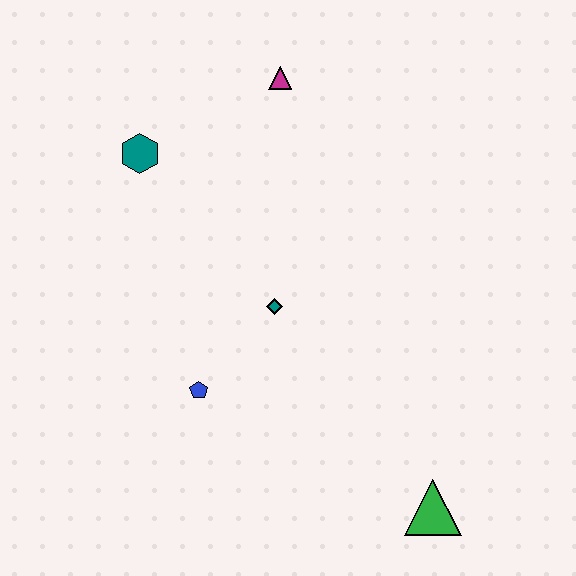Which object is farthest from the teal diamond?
The green triangle is farthest from the teal diamond.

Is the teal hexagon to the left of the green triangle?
Yes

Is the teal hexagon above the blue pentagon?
Yes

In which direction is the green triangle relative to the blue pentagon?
The green triangle is to the right of the blue pentagon.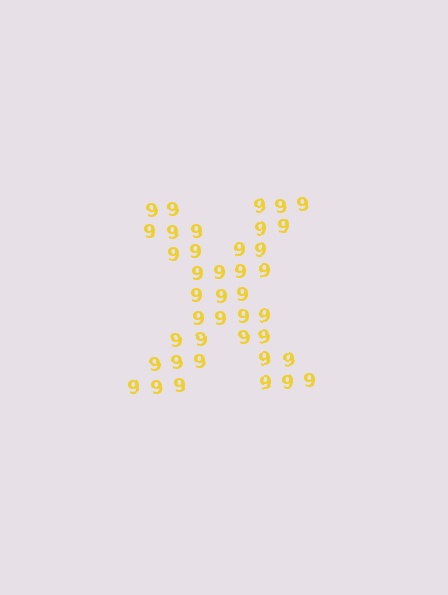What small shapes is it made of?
It is made of small digit 9's.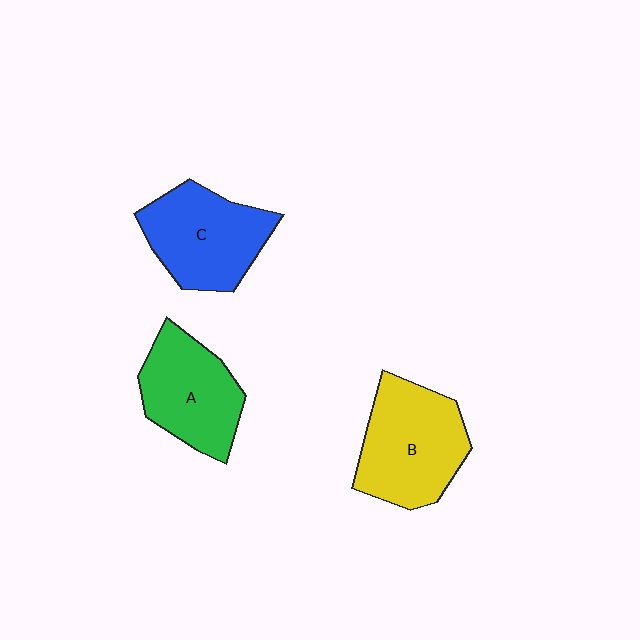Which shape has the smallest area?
Shape A (green).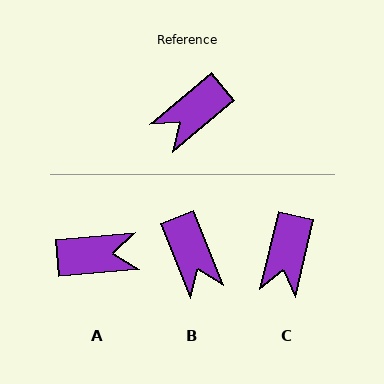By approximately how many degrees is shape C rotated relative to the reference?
Approximately 37 degrees counter-clockwise.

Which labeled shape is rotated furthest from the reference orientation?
A, about 145 degrees away.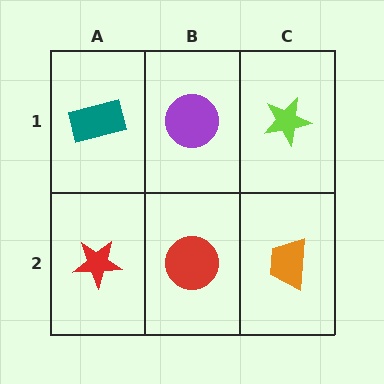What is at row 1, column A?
A teal rectangle.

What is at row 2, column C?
An orange trapezoid.